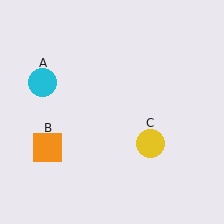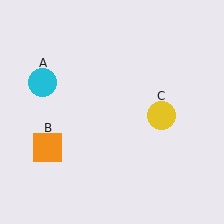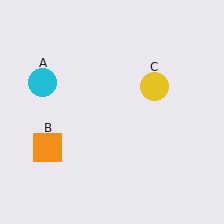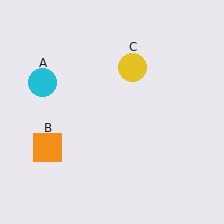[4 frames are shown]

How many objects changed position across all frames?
1 object changed position: yellow circle (object C).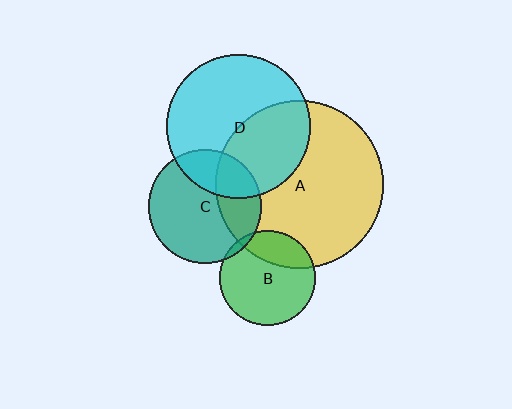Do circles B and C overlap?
Yes.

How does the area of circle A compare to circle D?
Approximately 1.4 times.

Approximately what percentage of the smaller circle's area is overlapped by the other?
Approximately 5%.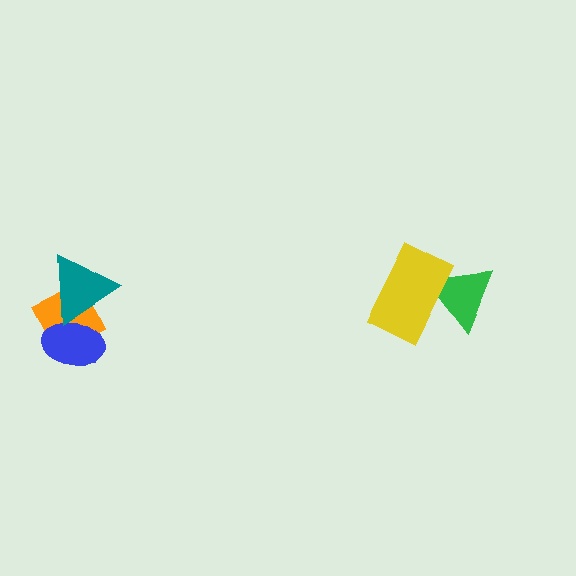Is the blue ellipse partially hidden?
Yes, it is partially covered by another shape.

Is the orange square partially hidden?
Yes, it is partially covered by another shape.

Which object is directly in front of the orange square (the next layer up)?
The blue ellipse is directly in front of the orange square.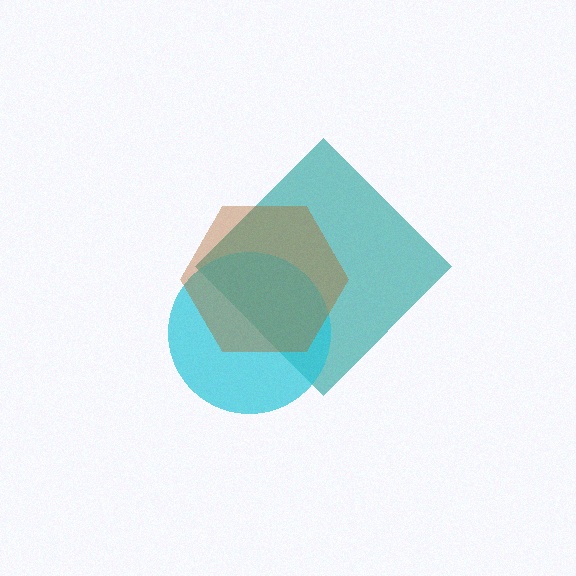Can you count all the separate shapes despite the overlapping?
Yes, there are 3 separate shapes.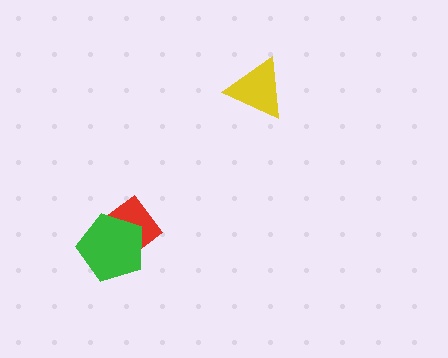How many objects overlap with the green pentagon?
1 object overlaps with the green pentagon.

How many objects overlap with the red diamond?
1 object overlaps with the red diamond.